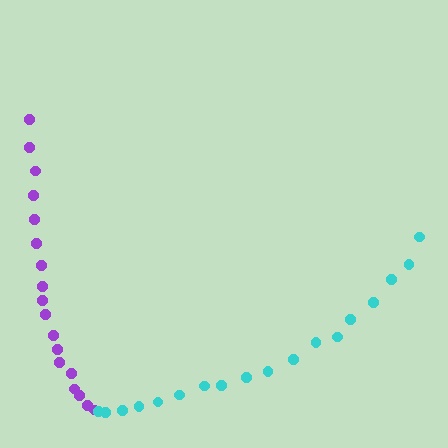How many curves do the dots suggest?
There are 2 distinct paths.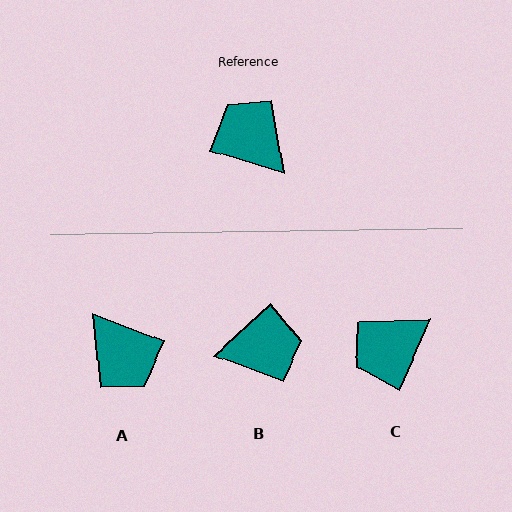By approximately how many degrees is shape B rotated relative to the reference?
Approximately 120 degrees clockwise.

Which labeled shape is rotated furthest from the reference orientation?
A, about 177 degrees away.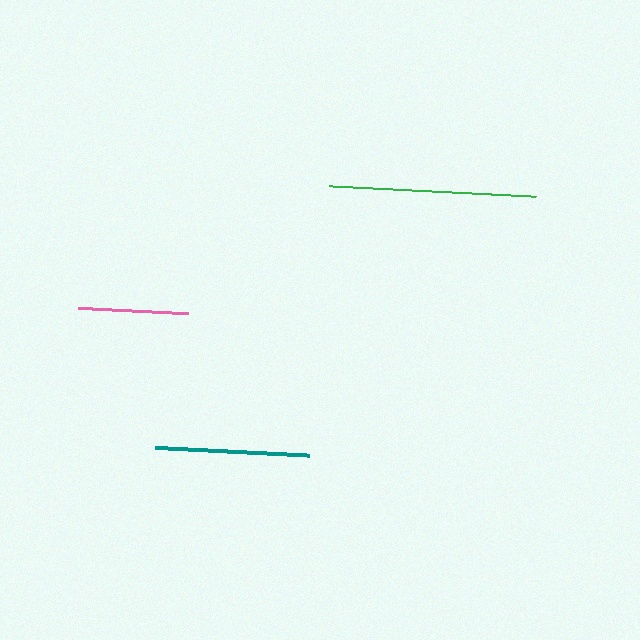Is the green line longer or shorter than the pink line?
The green line is longer than the pink line.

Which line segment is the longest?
The green line is the longest at approximately 207 pixels.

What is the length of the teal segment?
The teal segment is approximately 154 pixels long.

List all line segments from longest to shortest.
From longest to shortest: green, teal, pink.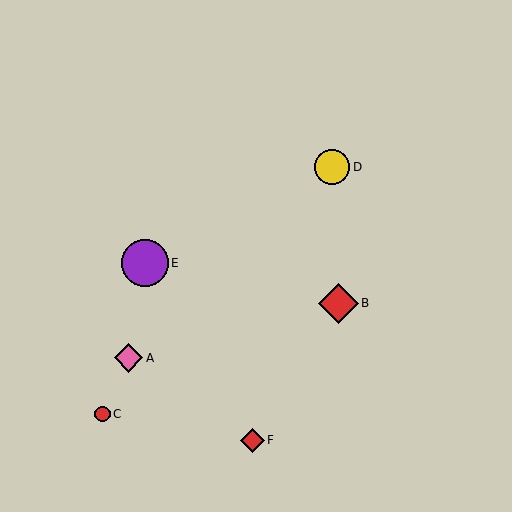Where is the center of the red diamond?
The center of the red diamond is at (338, 303).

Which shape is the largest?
The purple circle (labeled E) is the largest.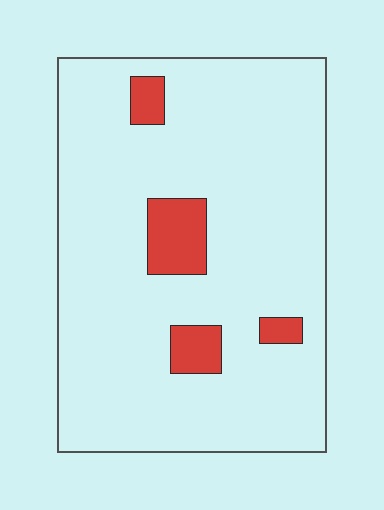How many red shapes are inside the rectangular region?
4.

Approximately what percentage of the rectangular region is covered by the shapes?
Approximately 10%.